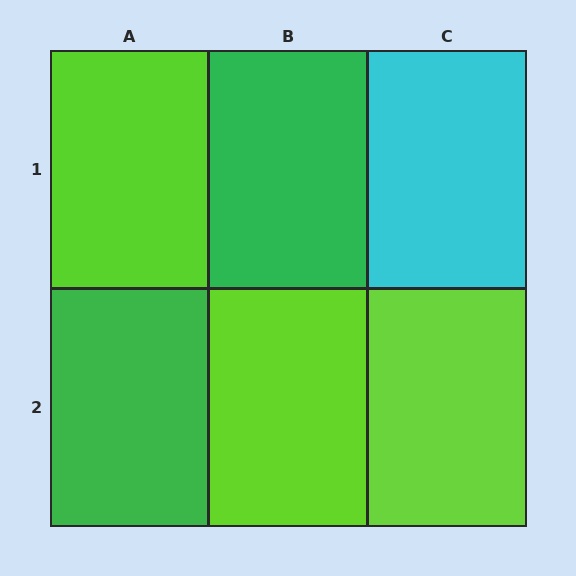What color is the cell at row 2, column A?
Green.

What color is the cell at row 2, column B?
Lime.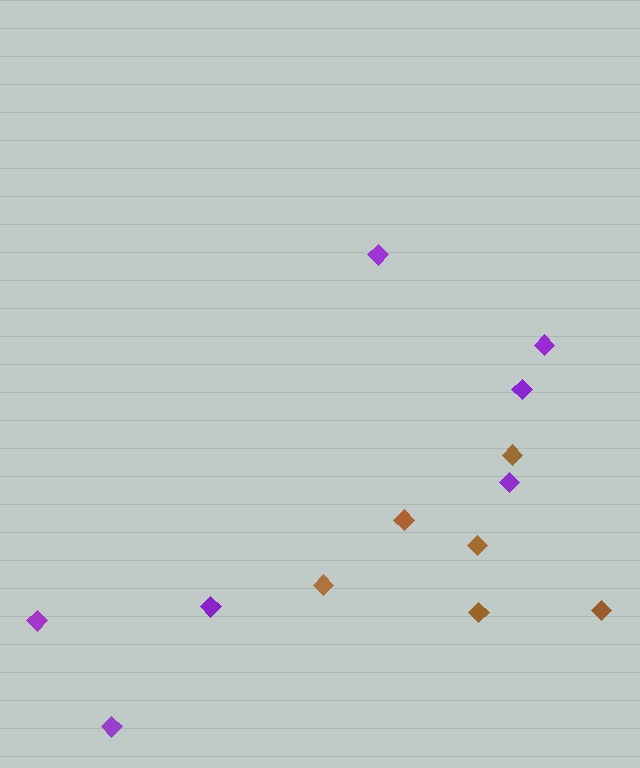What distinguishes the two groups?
There are 2 groups: one group of brown diamonds (6) and one group of purple diamonds (7).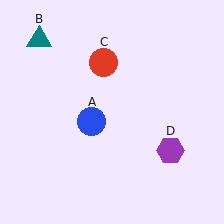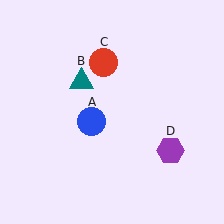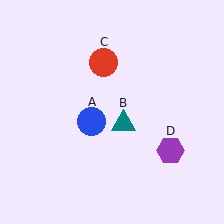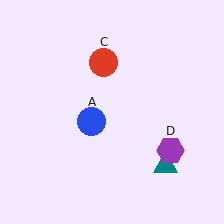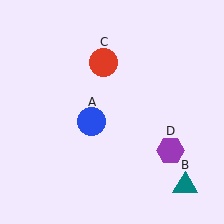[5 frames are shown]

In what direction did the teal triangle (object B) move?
The teal triangle (object B) moved down and to the right.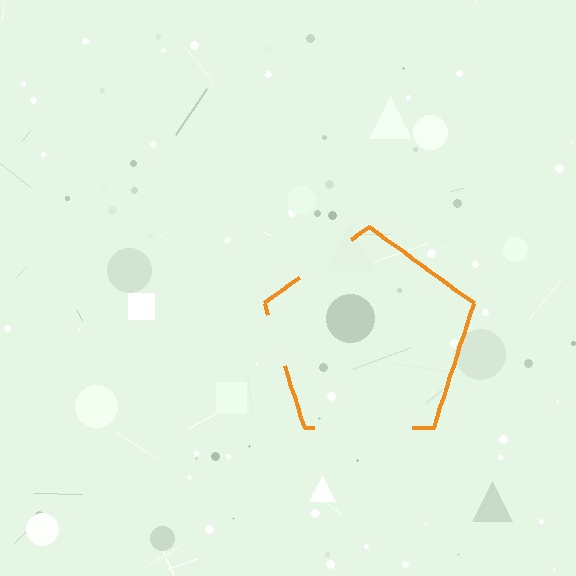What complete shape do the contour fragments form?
The contour fragments form a pentagon.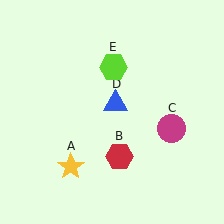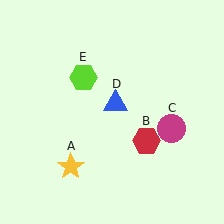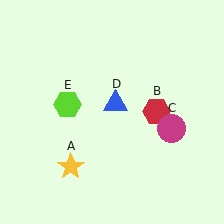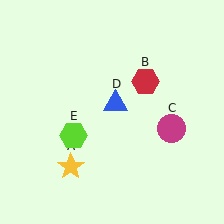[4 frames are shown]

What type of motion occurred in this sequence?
The red hexagon (object B), lime hexagon (object E) rotated counterclockwise around the center of the scene.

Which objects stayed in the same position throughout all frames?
Yellow star (object A) and magenta circle (object C) and blue triangle (object D) remained stationary.